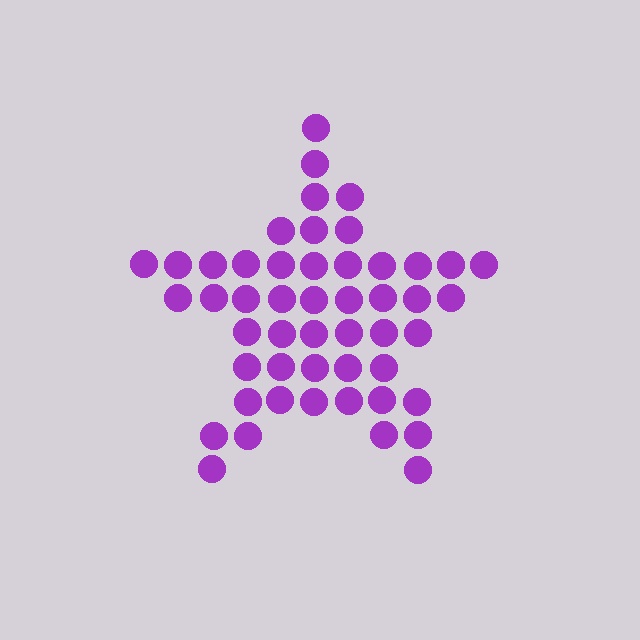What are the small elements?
The small elements are circles.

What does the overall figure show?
The overall figure shows a star.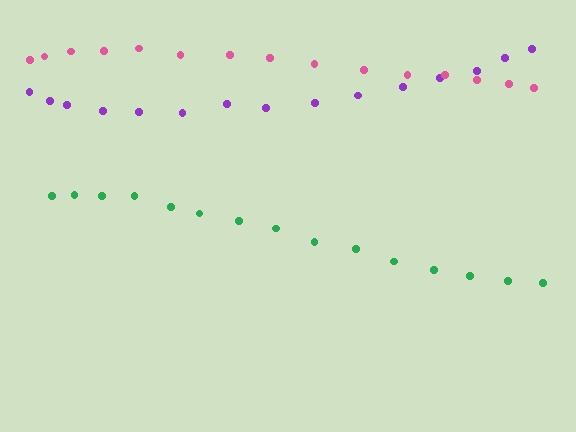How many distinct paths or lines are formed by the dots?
There are 3 distinct paths.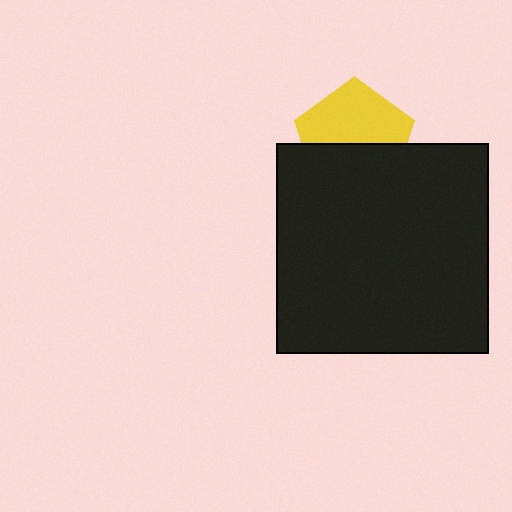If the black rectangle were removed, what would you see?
You would see the complete yellow pentagon.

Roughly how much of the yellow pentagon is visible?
About half of it is visible (roughly 55%).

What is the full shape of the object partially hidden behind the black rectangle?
The partially hidden object is a yellow pentagon.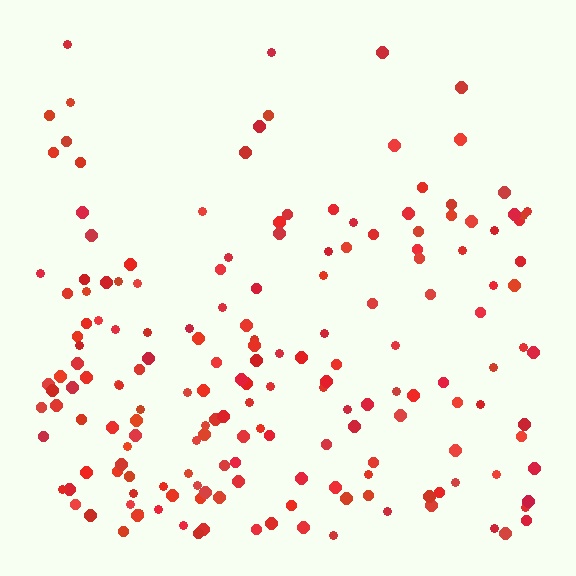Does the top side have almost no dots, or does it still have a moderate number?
Still a moderate number, just noticeably fewer than the bottom.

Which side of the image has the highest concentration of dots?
The bottom.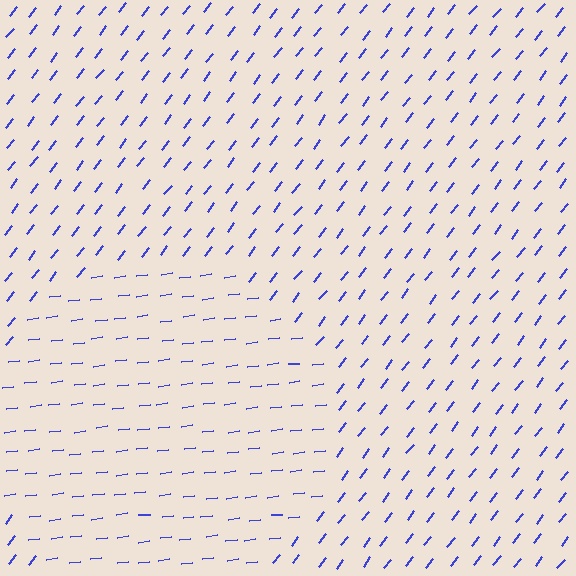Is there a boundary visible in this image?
Yes, there is a texture boundary formed by a change in line orientation.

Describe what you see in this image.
The image is filled with small blue line segments. A circle region in the image has lines oriented differently from the surrounding lines, creating a visible texture boundary.